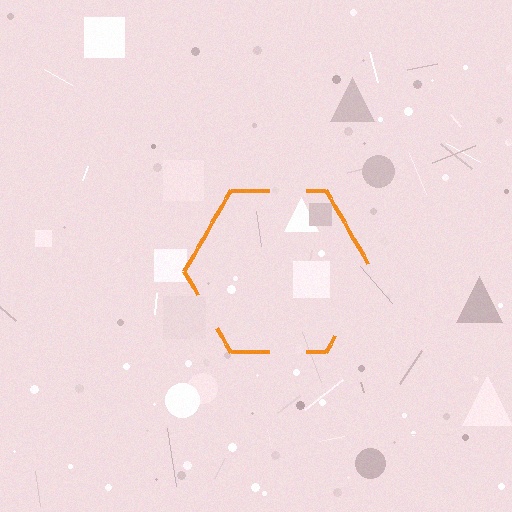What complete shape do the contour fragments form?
The contour fragments form a hexagon.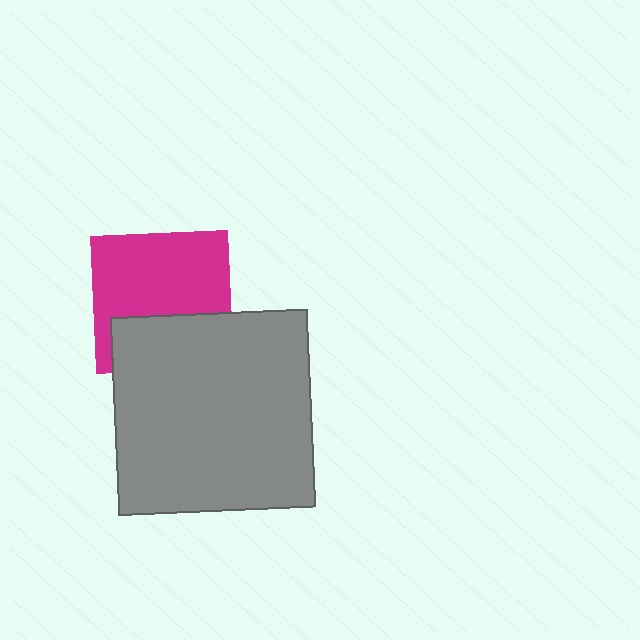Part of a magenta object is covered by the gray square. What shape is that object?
It is a square.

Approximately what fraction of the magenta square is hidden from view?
Roughly 36% of the magenta square is hidden behind the gray square.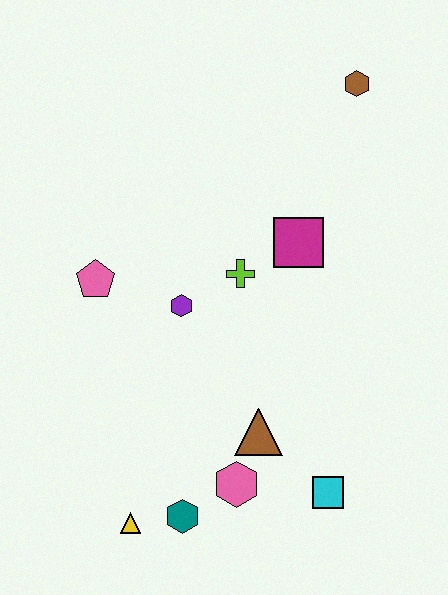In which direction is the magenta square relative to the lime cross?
The magenta square is to the right of the lime cross.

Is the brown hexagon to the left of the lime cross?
No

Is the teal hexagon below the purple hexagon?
Yes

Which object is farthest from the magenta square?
The yellow triangle is farthest from the magenta square.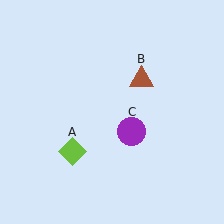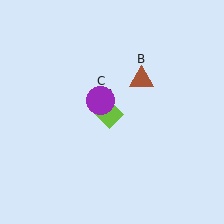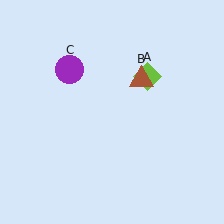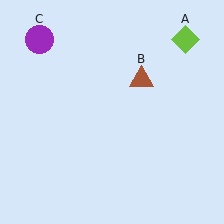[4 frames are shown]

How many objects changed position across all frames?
2 objects changed position: lime diamond (object A), purple circle (object C).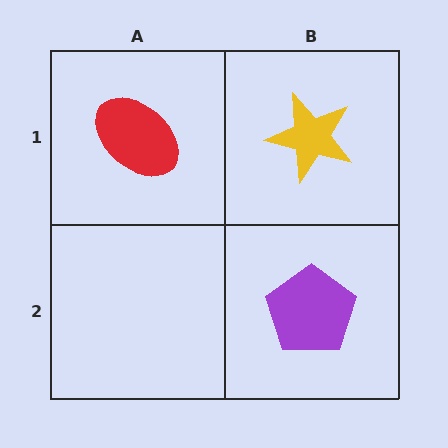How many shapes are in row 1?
2 shapes.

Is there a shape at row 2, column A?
No, that cell is empty.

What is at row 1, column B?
A yellow star.